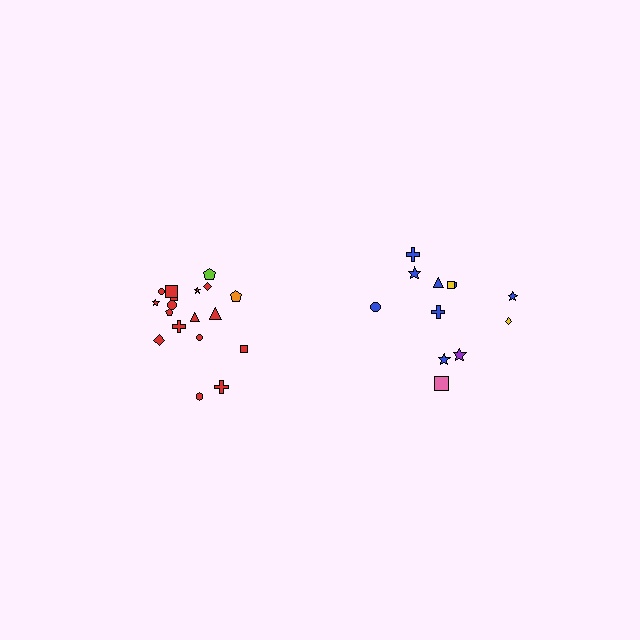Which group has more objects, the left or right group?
The left group.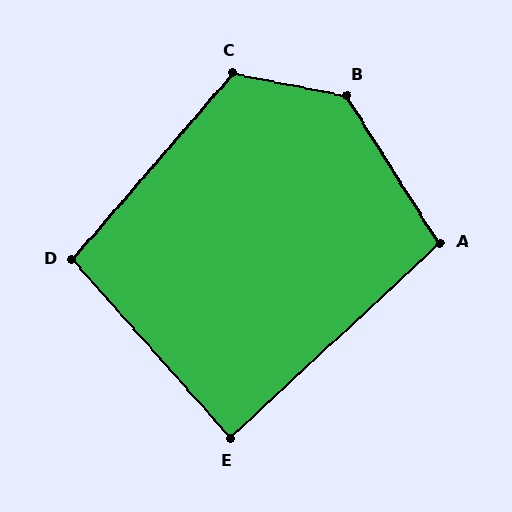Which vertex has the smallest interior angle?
E, at approximately 89 degrees.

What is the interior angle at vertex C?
Approximately 120 degrees (obtuse).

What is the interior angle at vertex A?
Approximately 101 degrees (obtuse).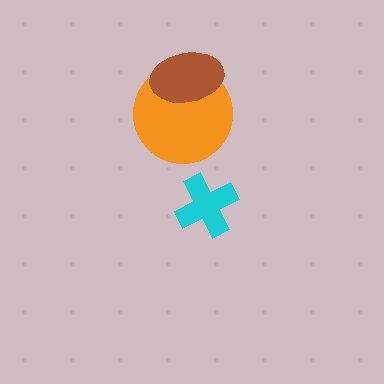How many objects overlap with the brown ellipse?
1 object overlaps with the brown ellipse.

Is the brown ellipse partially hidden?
No, no other shape covers it.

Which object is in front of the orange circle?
The brown ellipse is in front of the orange circle.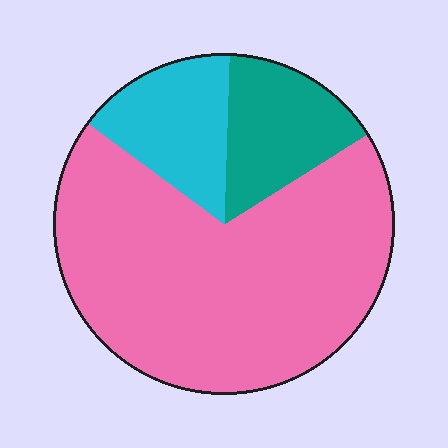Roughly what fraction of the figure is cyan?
Cyan covers 15% of the figure.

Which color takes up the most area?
Pink, at roughly 70%.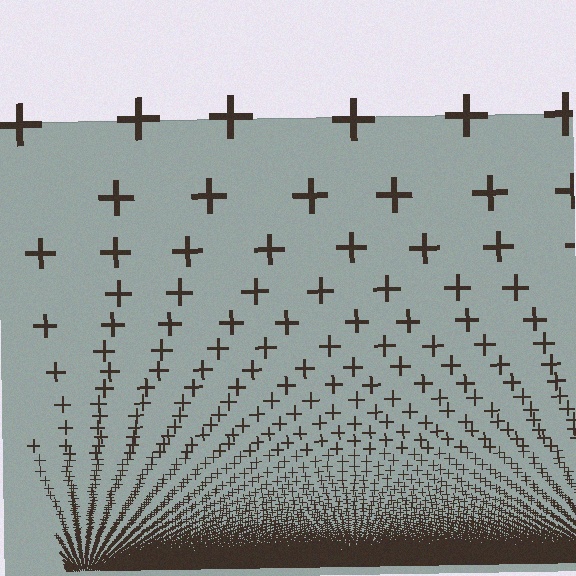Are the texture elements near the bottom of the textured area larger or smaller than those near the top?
Smaller. The gradient is inverted — elements near the bottom are smaller and denser.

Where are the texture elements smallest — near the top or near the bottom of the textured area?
Near the bottom.